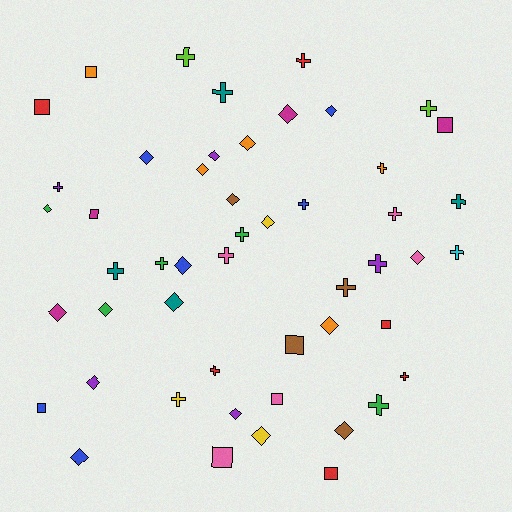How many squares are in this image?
There are 10 squares.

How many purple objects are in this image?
There are 5 purple objects.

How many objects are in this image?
There are 50 objects.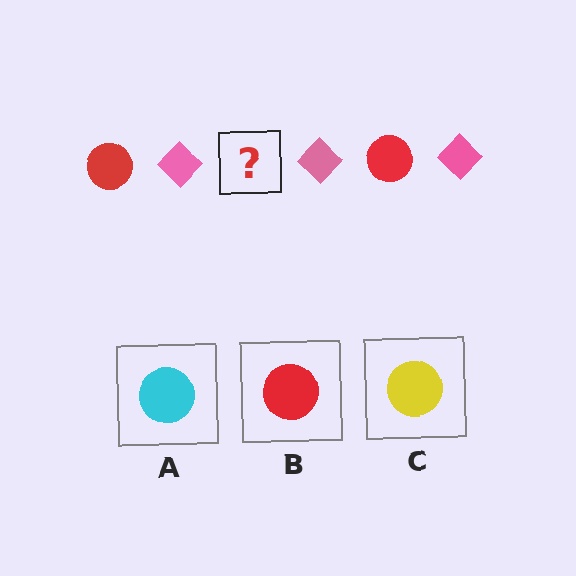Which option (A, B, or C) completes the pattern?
B.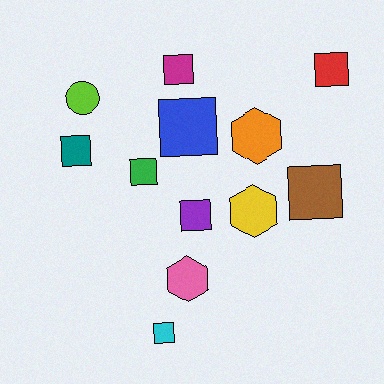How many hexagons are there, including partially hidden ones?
There are 3 hexagons.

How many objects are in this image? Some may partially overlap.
There are 12 objects.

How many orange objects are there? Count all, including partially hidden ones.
There is 1 orange object.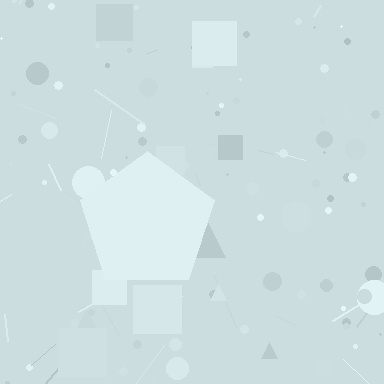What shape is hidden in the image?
A pentagon is hidden in the image.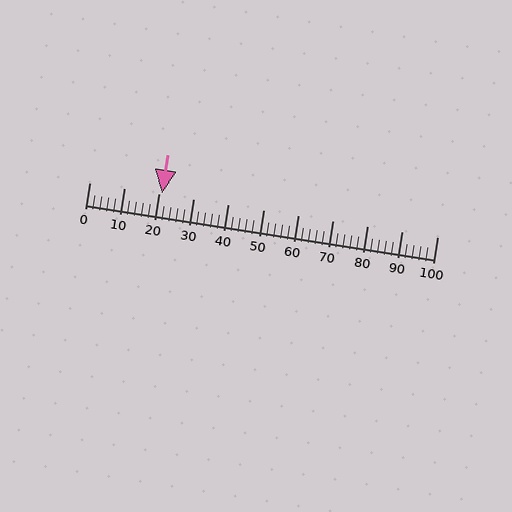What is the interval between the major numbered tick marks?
The major tick marks are spaced 10 units apart.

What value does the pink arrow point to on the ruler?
The pink arrow points to approximately 21.